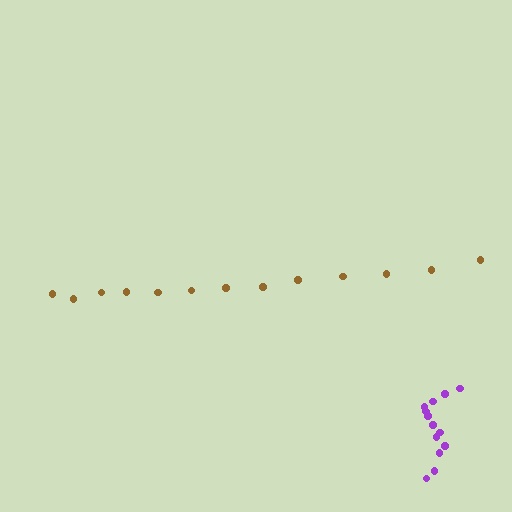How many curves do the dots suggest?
There are 2 distinct paths.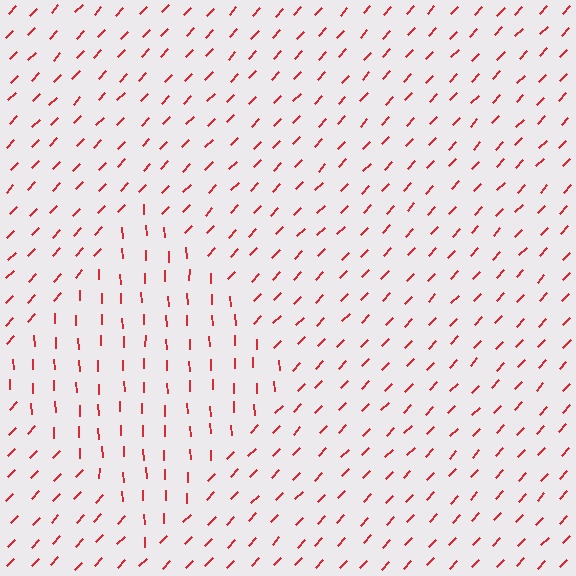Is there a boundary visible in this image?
Yes, there is a texture boundary formed by a change in line orientation.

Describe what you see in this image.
The image is filled with small red line segments. A diamond region in the image has lines oriented differently from the surrounding lines, creating a visible texture boundary.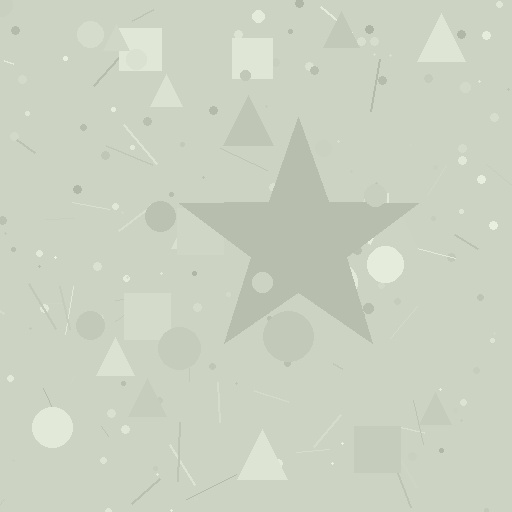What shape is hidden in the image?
A star is hidden in the image.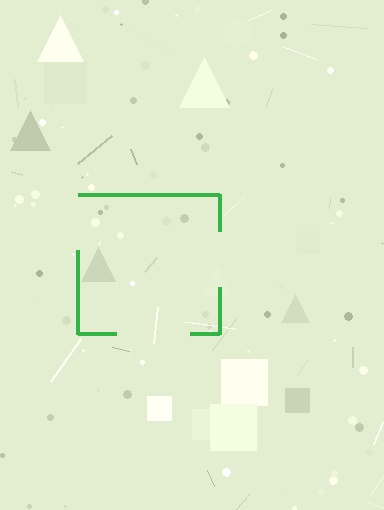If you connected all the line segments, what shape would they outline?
They would outline a square.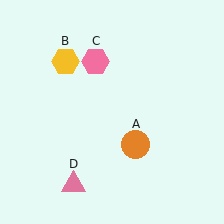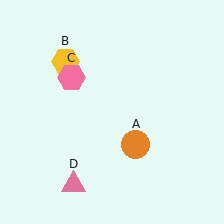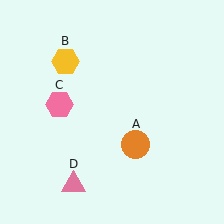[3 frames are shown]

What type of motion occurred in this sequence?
The pink hexagon (object C) rotated counterclockwise around the center of the scene.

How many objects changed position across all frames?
1 object changed position: pink hexagon (object C).